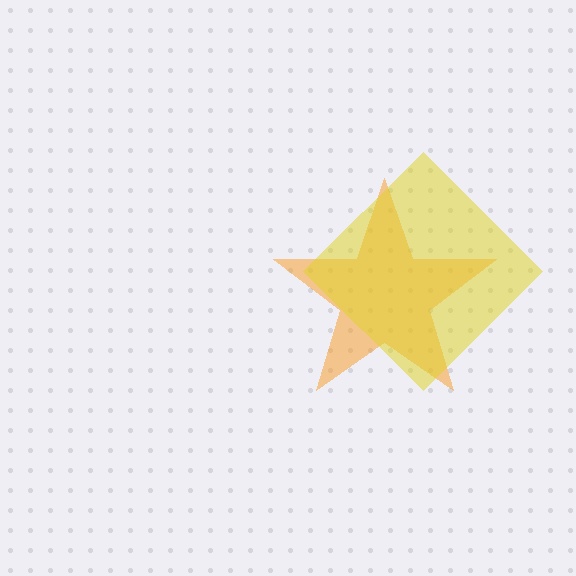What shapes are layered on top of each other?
The layered shapes are: an orange star, a yellow diamond.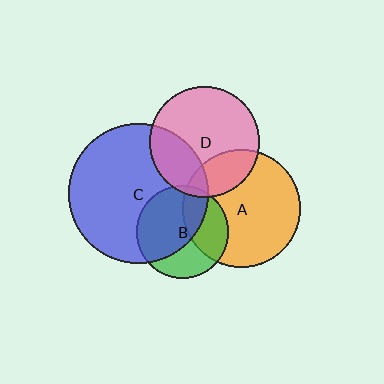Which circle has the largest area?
Circle C (blue).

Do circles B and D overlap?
Yes.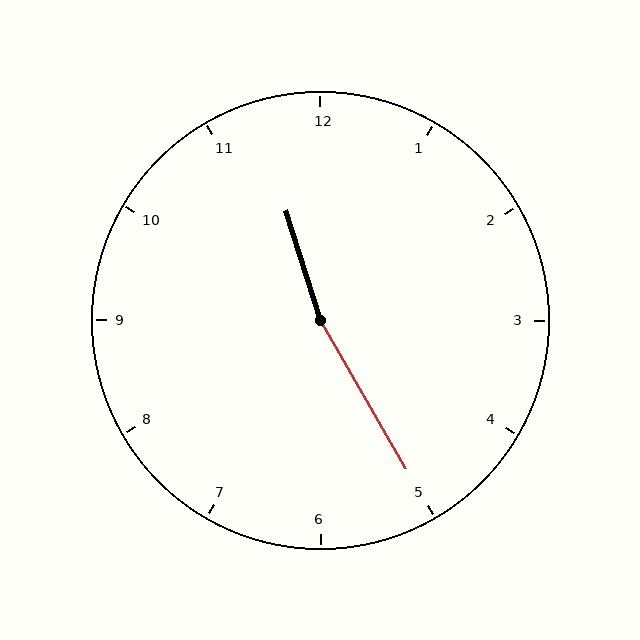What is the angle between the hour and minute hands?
Approximately 168 degrees.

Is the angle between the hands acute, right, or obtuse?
It is obtuse.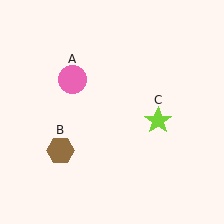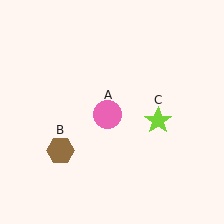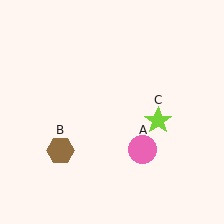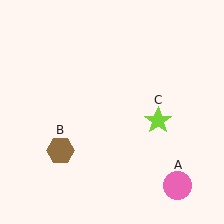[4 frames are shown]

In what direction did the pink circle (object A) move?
The pink circle (object A) moved down and to the right.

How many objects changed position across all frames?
1 object changed position: pink circle (object A).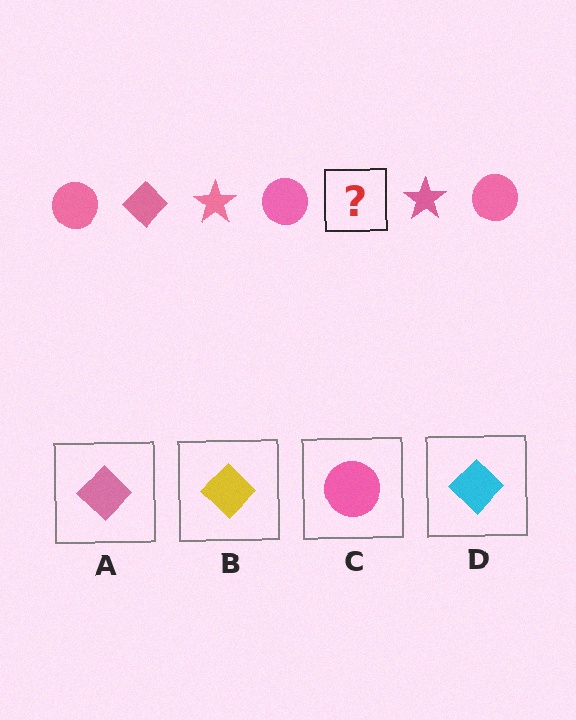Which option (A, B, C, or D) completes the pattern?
A.